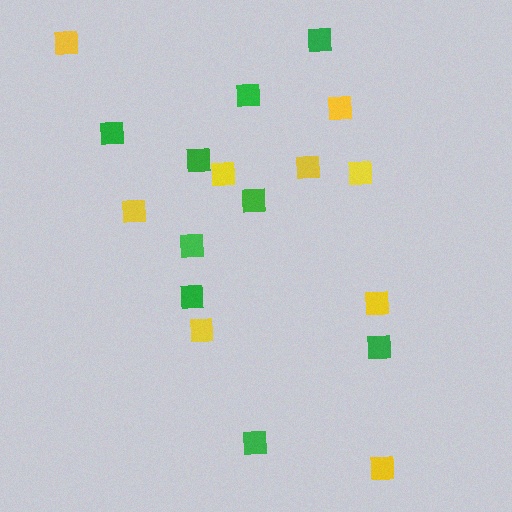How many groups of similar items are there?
There are 2 groups: one group of yellow squares (9) and one group of green squares (9).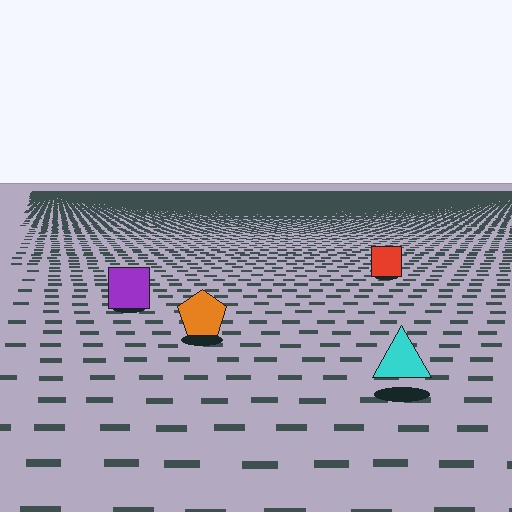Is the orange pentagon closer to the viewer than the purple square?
Yes. The orange pentagon is closer — you can tell from the texture gradient: the ground texture is coarser near it.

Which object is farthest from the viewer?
The red square is farthest from the viewer. It appears smaller and the ground texture around it is denser.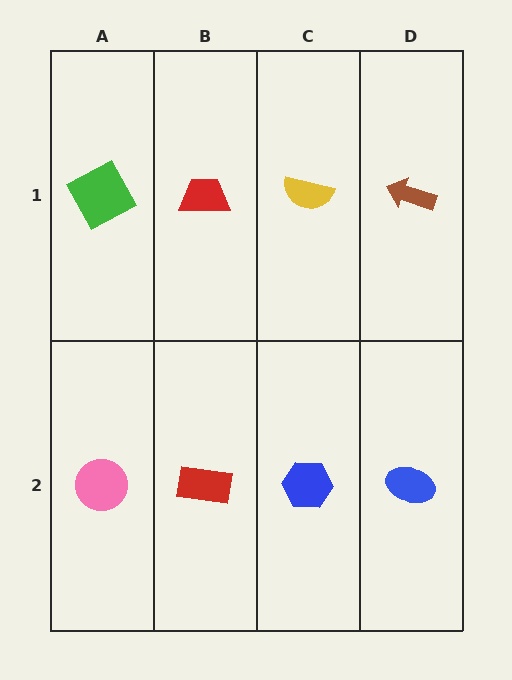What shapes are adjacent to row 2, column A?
A green square (row 1, column A), a red rectangle (row 2, column B).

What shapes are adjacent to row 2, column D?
A brown arrow (row 1, column D), a blue hexagon (row 2, column C).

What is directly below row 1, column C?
A blue hexagon.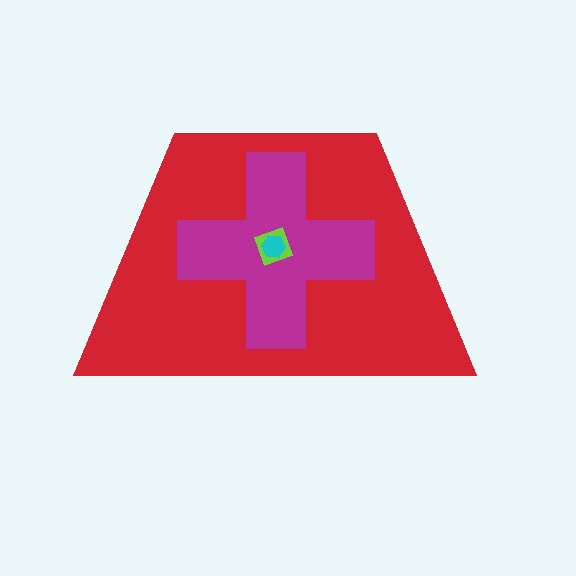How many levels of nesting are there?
4.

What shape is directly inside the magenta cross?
The lime diamond.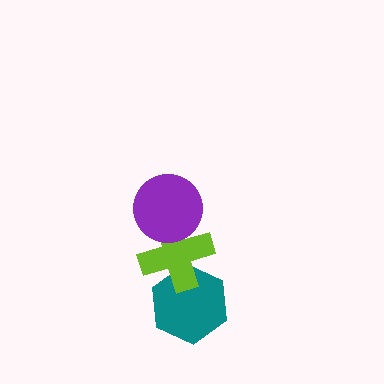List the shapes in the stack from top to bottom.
From top to bottom: the purple circle, the lime cross, the teal hexagon.